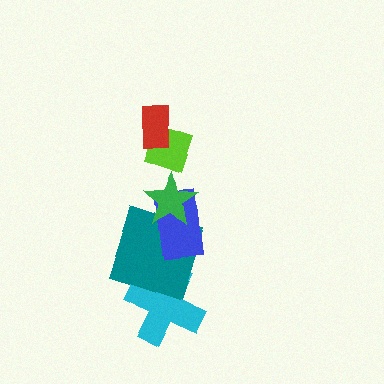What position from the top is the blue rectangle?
The blue rectangle is 4th from the top.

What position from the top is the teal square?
The teal square is 5th from the top.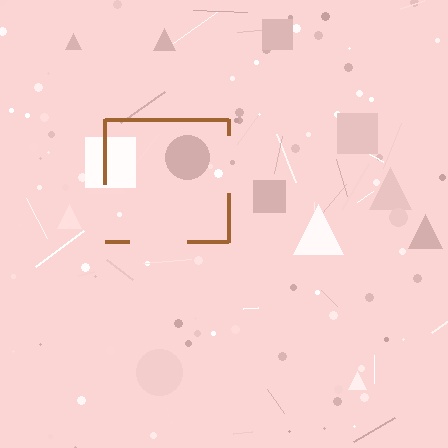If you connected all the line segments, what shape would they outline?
They would outline a square.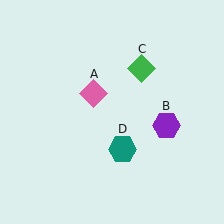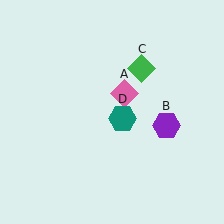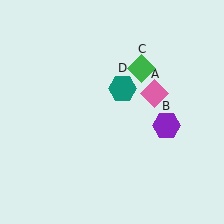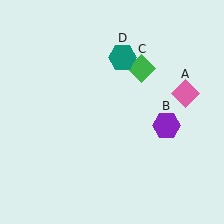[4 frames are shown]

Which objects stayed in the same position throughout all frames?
Purple hexagon (object B) and green diamond (object C) remained stationary.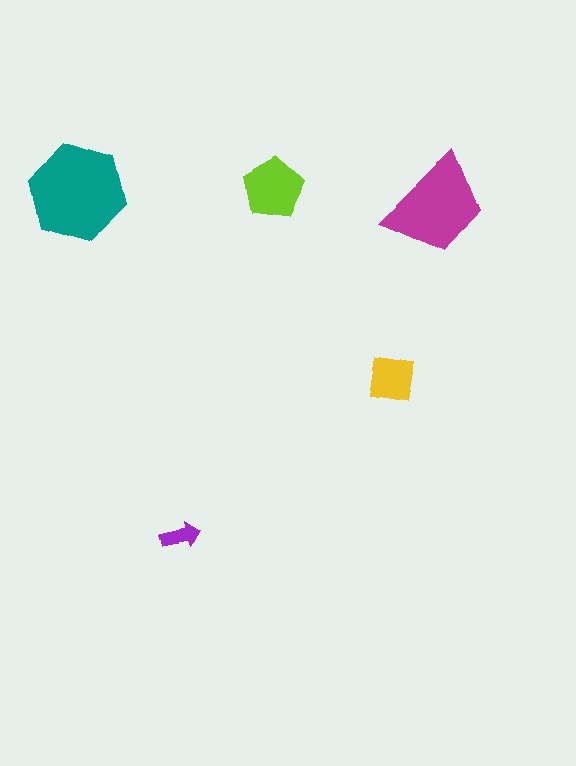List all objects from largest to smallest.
The teal hexagon, the magenta trapezoid, the lime pentagon, the yellow square, the purple arrow.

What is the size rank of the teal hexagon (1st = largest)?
1st.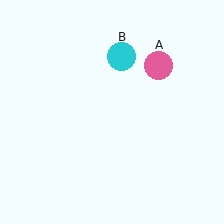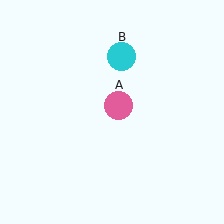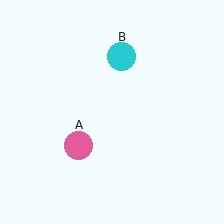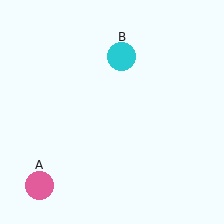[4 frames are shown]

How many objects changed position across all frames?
1 object changed position: pink circle (object A).